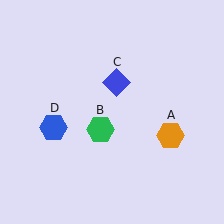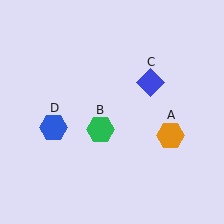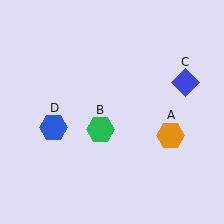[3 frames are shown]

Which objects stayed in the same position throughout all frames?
Orange hexagon (object A) and green hexagon (object B) and blue hexagon (object D) remained stationary.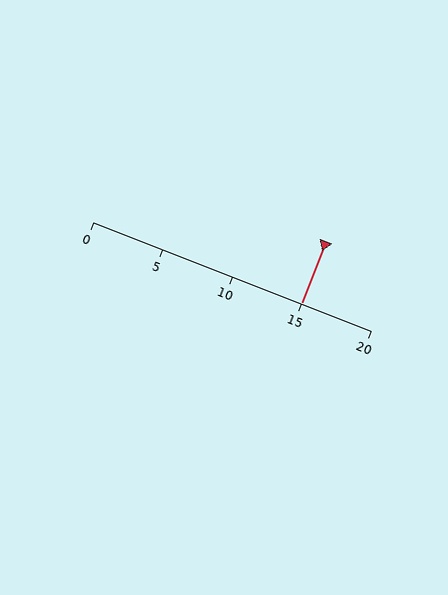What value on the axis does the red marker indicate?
The marker indicates approximately 15.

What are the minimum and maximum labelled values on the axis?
The axis runs from 0 to 20.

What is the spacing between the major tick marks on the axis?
The major ticks are spaced 5 apart.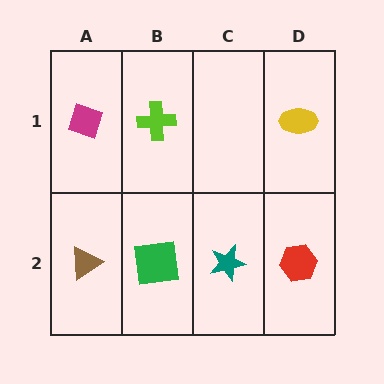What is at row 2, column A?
A brown triangle.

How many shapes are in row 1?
3 shapes.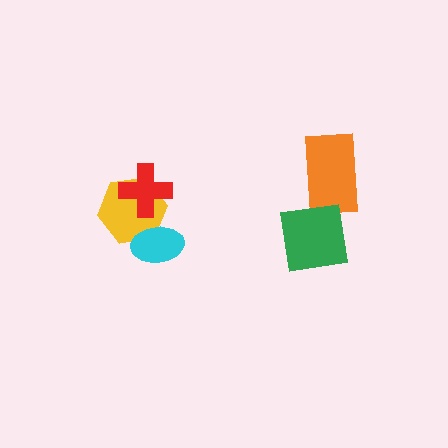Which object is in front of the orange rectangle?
The green square is in front of the orange rectangle.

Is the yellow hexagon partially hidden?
Yes, it is partially covered by another shape.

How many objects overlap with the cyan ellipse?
1 object overlaps with the cyan ellipse.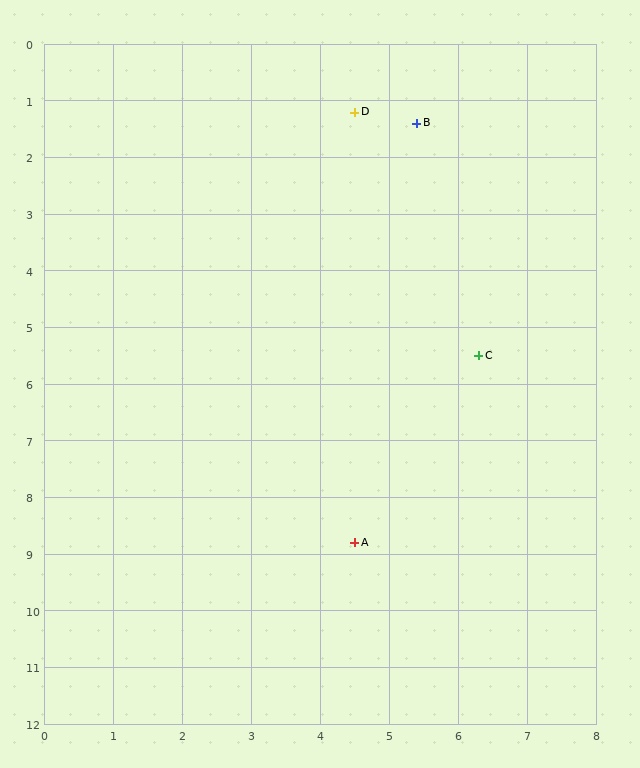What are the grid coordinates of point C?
Point C is at approximately (6.3, 5.5).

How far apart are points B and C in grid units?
Points B and C are about 4.2 grid units apart.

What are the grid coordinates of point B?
Point B is at approximately (5.4, 1.4).